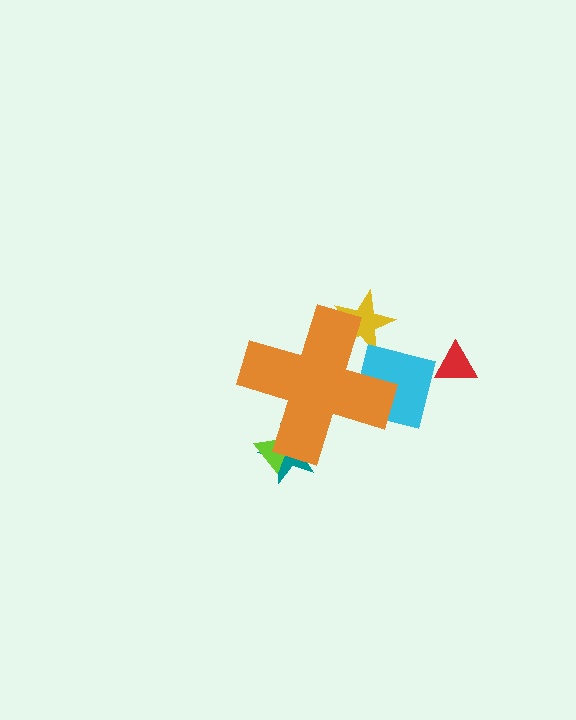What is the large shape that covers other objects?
An orange cross.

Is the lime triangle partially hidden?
Yes, the lime triangle is partially hidden behind the orange cross.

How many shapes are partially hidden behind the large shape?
4 shapes are partially hidden.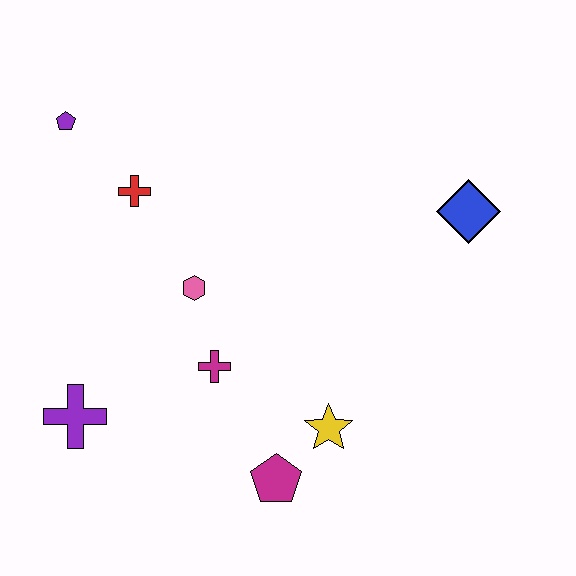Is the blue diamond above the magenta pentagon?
Yes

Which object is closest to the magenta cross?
The pink hexagon is closest to the magenta cross.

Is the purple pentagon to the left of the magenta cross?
Yes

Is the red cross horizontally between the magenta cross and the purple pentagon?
Yes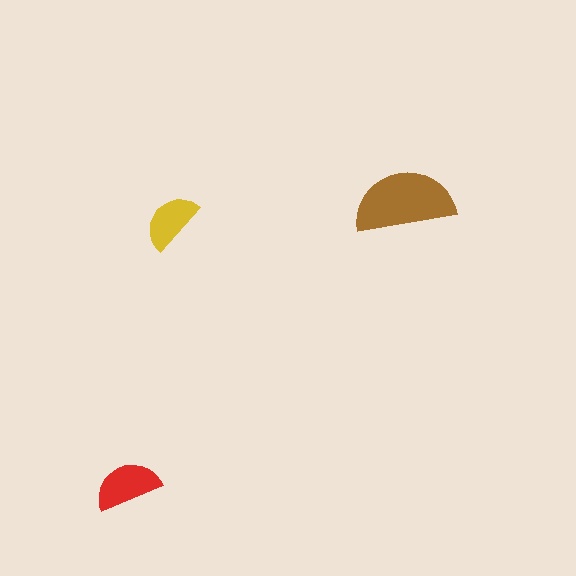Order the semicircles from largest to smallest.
the brown one, the red one, the yellow one.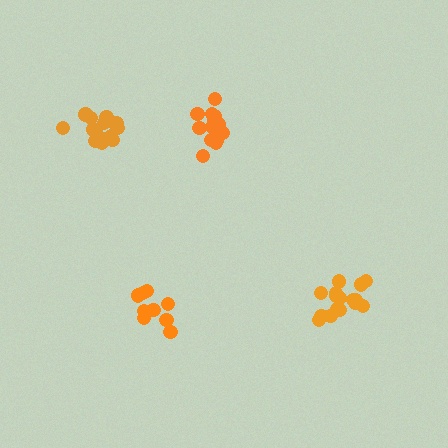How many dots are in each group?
Group 1: 16 dots, Group 2: 12 dots, Group 3: 17 dots, Group 4: 17 dots (62 total).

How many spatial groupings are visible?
There are 4 spatial groupings.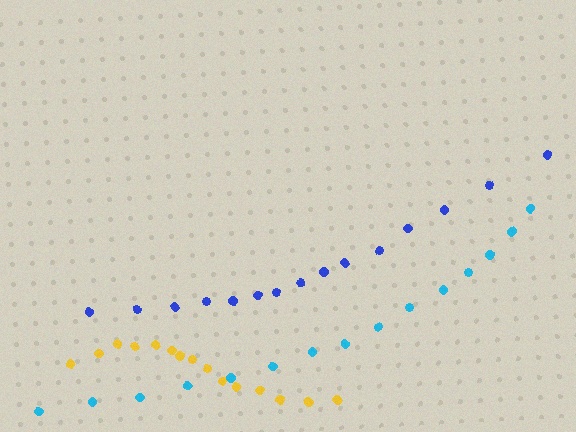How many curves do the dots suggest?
There are 3 distinct paths.